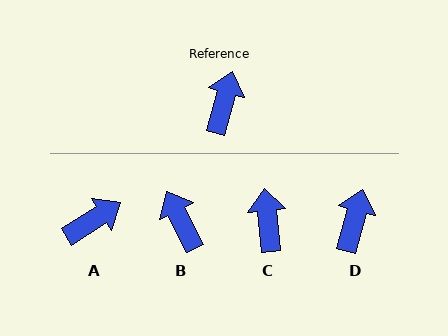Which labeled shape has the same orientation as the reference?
D.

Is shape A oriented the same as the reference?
No, it is off by about 42 degrees.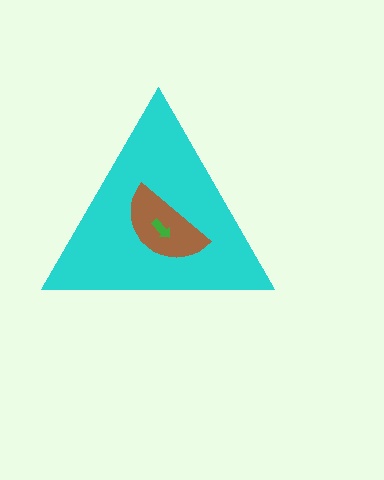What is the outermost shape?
The cyan triangle.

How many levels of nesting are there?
3.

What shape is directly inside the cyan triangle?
The brown semicircle.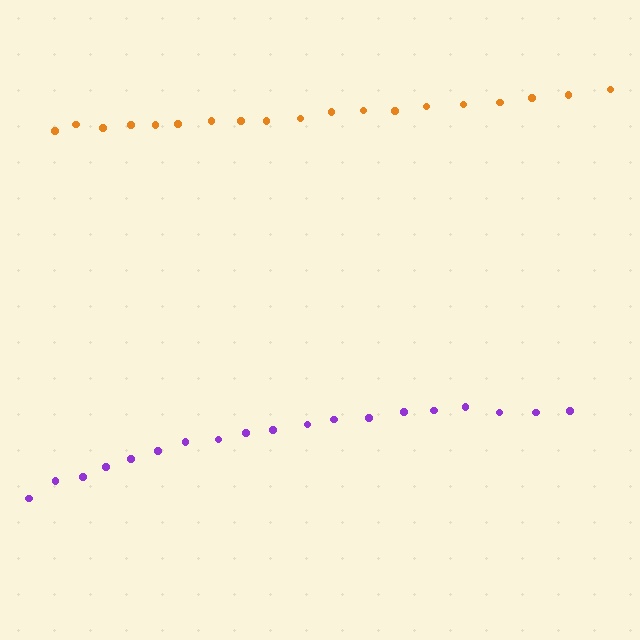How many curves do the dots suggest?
There are 2 distinct paths.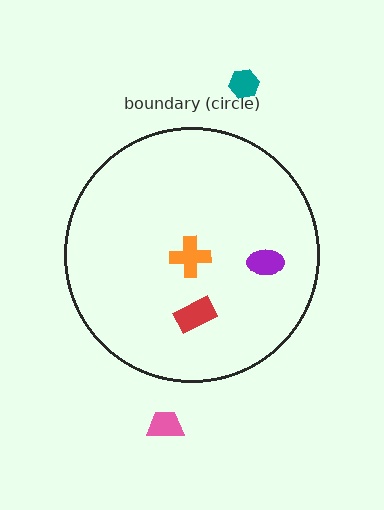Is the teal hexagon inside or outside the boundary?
Outside.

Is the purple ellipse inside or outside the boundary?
Inside.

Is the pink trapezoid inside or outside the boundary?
Outside.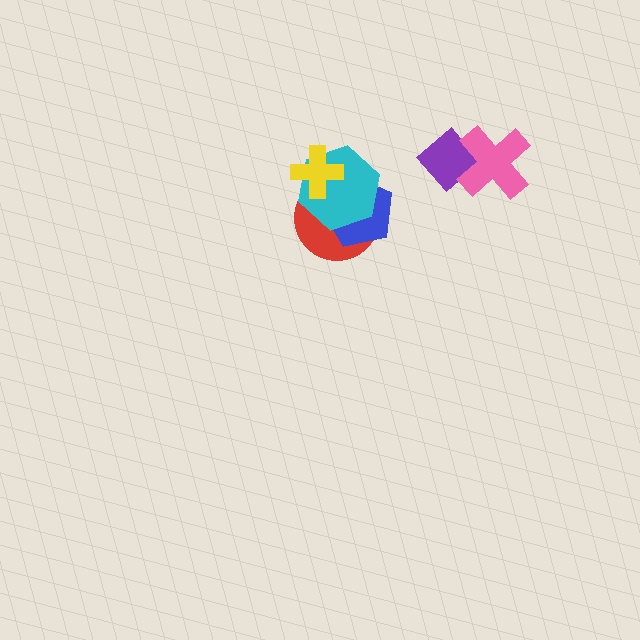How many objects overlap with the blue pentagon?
3 objects overlap with the blue pentagon.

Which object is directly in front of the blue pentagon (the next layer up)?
The cyan hexagon is directly in front of the blue pentagon.